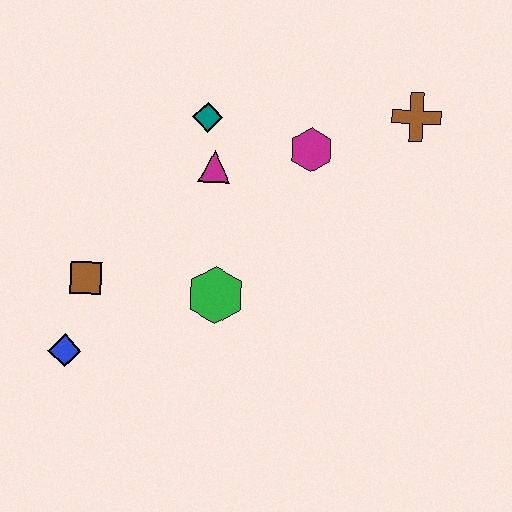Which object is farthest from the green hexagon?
The brown cross is farthest from the green hexagon.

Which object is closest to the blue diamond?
The brown square is closest to the blue diamond.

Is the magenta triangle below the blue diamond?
No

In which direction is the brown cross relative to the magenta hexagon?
The brown cross is to the right of the magenta hexagon.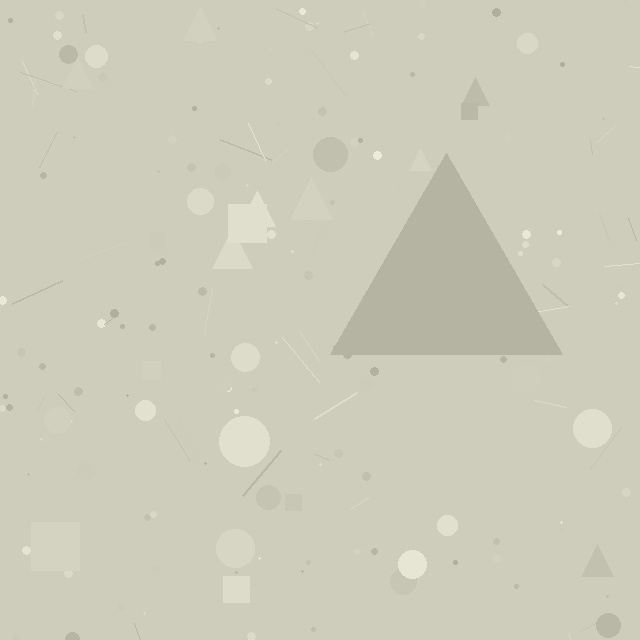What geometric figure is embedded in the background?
A triangle is embedded in the background.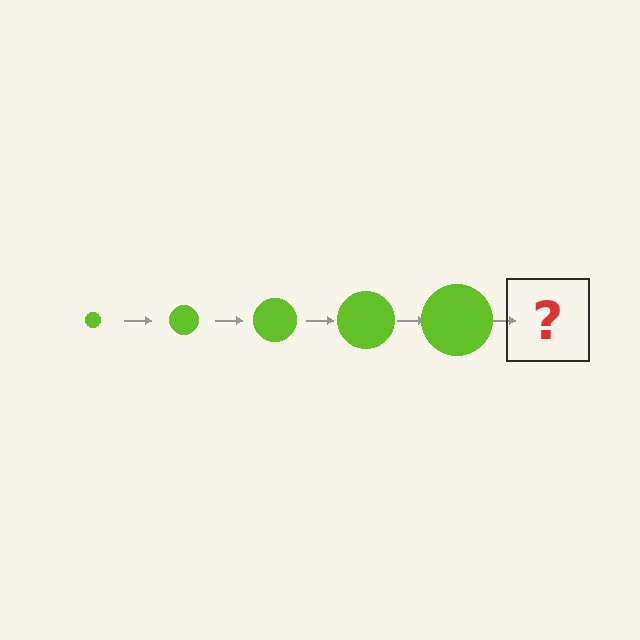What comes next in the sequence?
The next element should be a lime circle, larger than the previous one.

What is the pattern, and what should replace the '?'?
The pattern is that the circle gets progressively larger each step. The '?' should be a lime circle, larger than the previous one.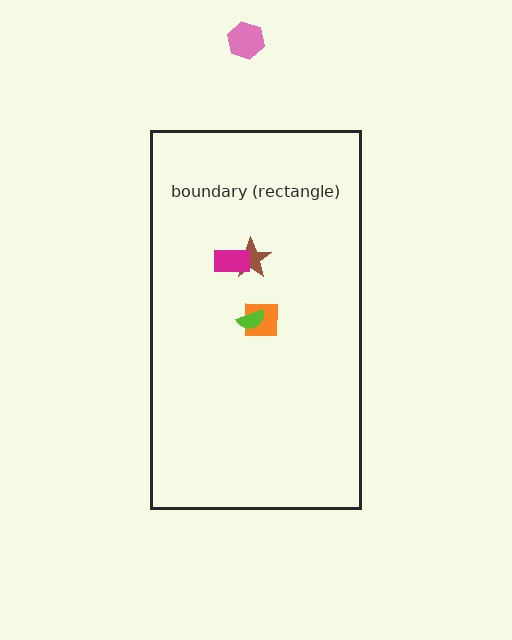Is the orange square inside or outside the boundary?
Inside.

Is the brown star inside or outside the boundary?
Inside.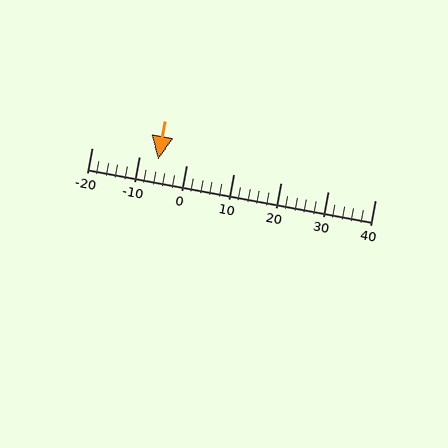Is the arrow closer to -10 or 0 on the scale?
The arrow is closer to -10.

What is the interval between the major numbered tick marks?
The major tick marks are spaced 10 units apart.